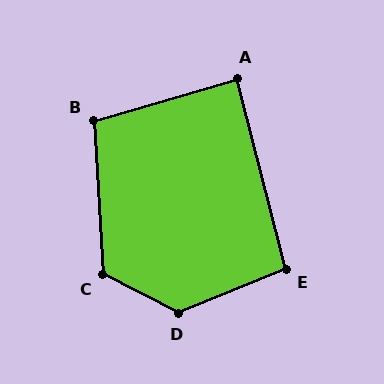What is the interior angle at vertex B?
Approximately 103 degrees (obtuse).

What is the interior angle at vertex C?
Approximately 120 degrees (obtuse).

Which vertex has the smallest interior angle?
A, at approximately 88 degrees.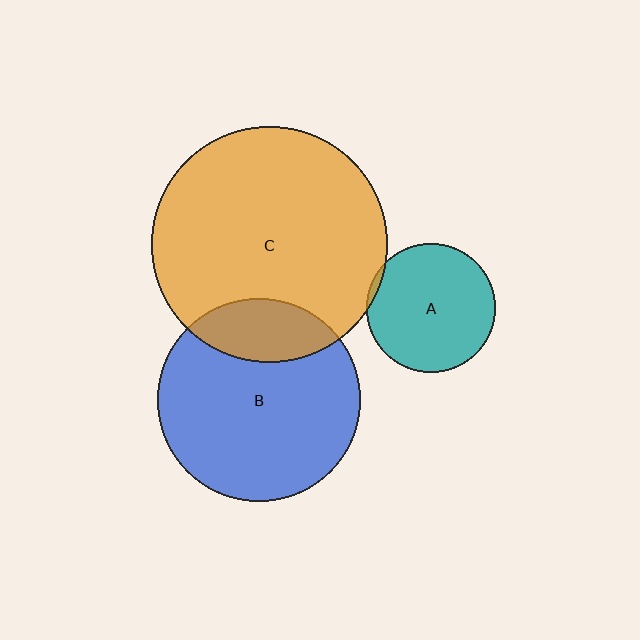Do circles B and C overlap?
Yes.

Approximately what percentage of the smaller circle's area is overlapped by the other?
Approximately 20%.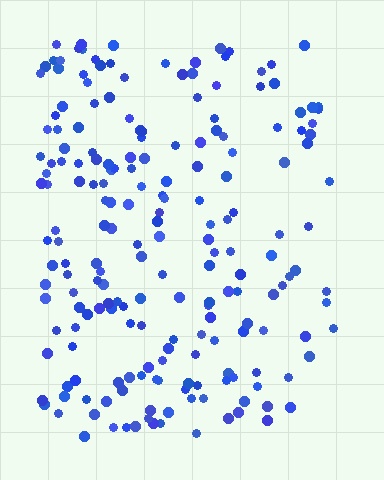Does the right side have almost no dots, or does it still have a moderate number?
Still a moderate number, just noticeably fewer than the left.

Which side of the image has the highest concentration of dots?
The left.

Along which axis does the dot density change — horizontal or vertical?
Horizontal.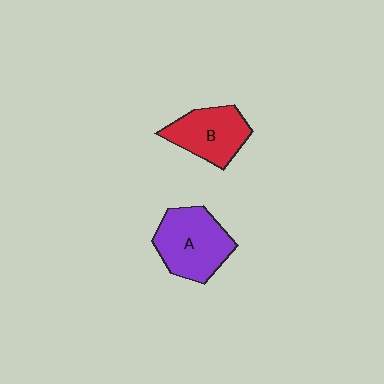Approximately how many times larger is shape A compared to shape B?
Approximately 1.2 times.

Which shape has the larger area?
Shape A (purple).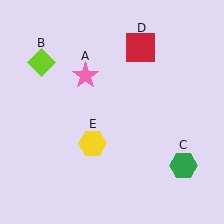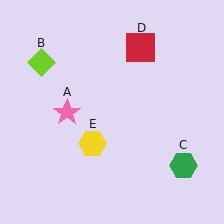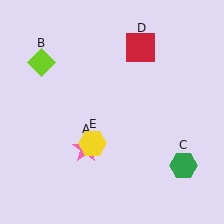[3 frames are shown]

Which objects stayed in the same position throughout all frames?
Lime diamond (object B) and green hexagon (object C) and red square (object D) and yellow hexagon (object E) remained stationary.